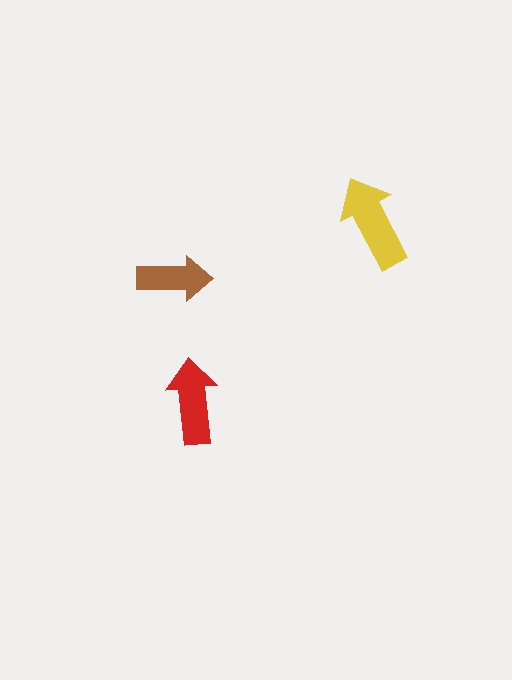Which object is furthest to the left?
The brown arrow is leftmost.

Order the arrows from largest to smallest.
the yellow one, the red one, the brown one.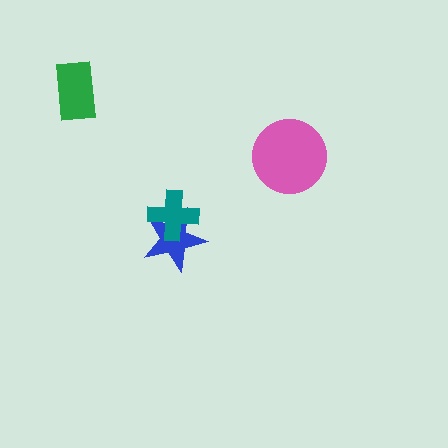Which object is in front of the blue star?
The teal cross is in front of the blue star.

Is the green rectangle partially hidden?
No, no other shape covers it.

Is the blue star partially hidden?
Yes, it is partially covered by another shape.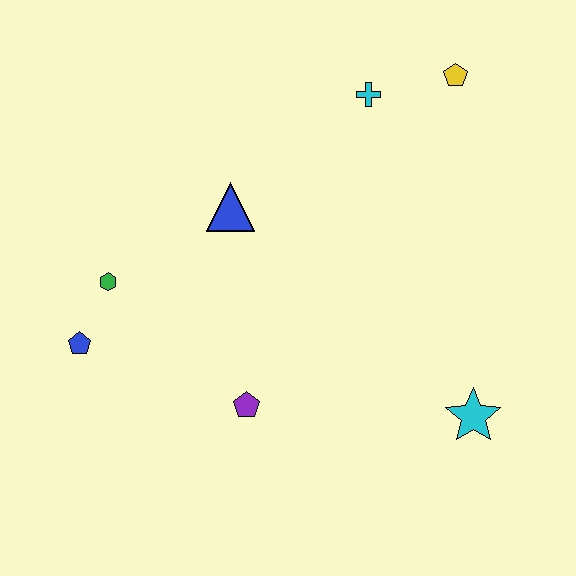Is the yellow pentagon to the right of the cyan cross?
Yes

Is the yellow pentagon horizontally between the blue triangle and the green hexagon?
No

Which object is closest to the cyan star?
The purple pentagon is closest to the cyan star.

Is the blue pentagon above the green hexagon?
No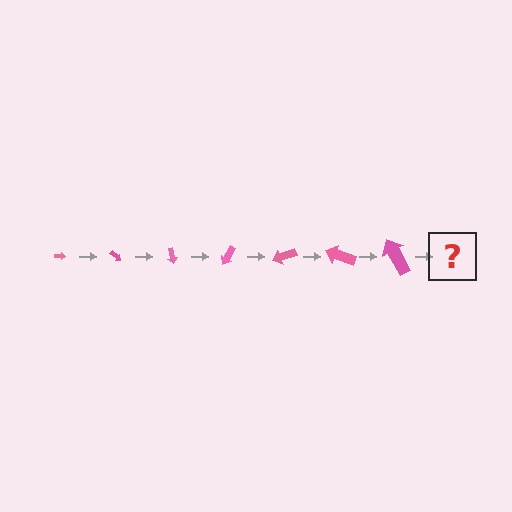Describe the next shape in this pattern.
It should be an arrow, larger than the previous one and rotated 280 degrees from the start.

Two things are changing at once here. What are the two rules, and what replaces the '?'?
The two rules are that the arrow grows larger each step and it rotates 40 degrees each step. The '?' should be an arrow, larger than the previous one and rotated 280 degrees from the start.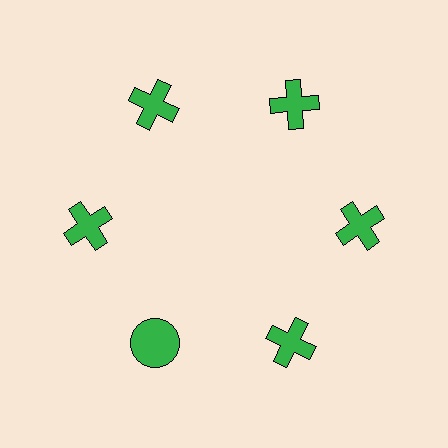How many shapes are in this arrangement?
There are 6 shapes arranged in a ring pattern.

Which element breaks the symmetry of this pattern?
The green circle at roughly the 7 o'clock position breaks the symmetry. All other shapes are green crosses.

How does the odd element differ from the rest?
It has a different shape: circle instead of cross.